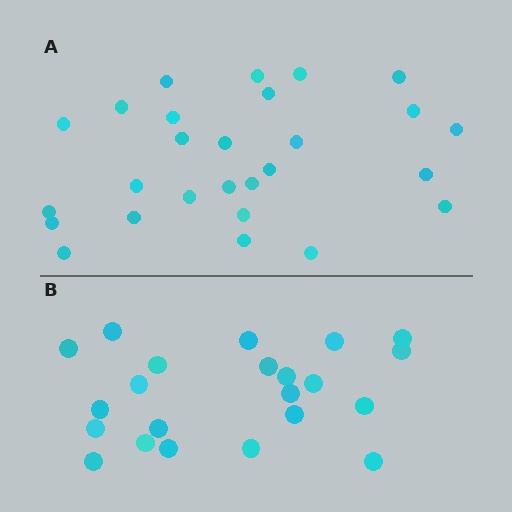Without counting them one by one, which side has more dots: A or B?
Region A (the top region) has more dots.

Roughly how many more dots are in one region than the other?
Region A has about 5 more dots than region B.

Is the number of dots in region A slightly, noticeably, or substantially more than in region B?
Region A has only slightly more — the two regions are fairly close. The ratio is roughly 1.2 to 1.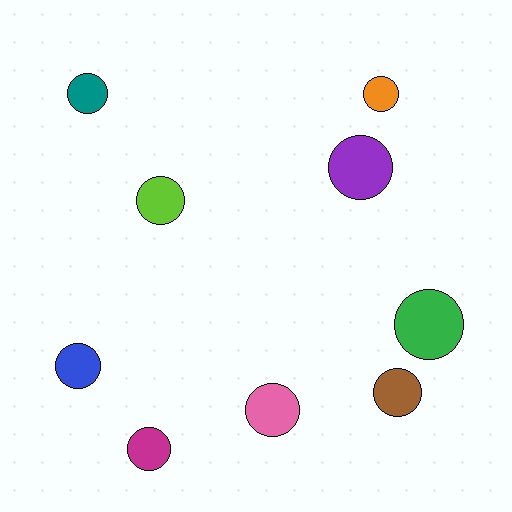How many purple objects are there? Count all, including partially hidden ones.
There is 1 purple object.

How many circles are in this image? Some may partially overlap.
There are 9 circles.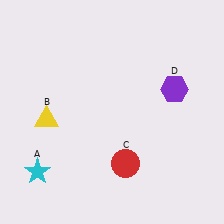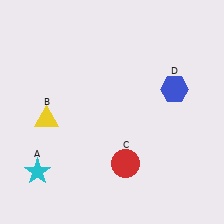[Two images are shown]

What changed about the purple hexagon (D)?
In Image 1, D is purple. In Image 2, it changed to blue.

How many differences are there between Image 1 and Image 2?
There is 1 difference between the two images.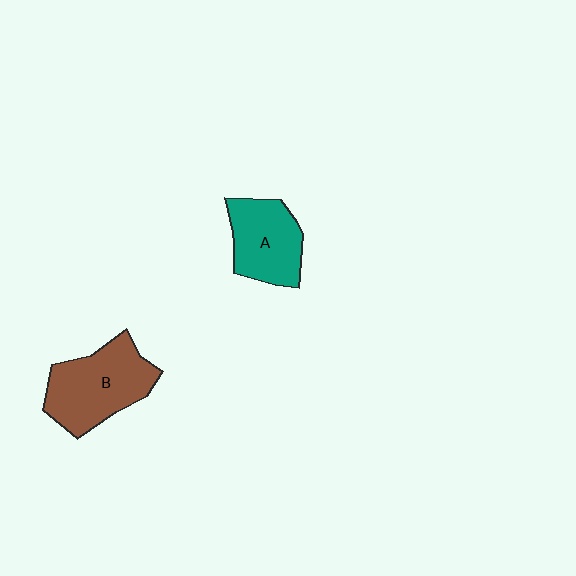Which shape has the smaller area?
Shape A (teal).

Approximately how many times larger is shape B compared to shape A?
Approximately 1.3 times.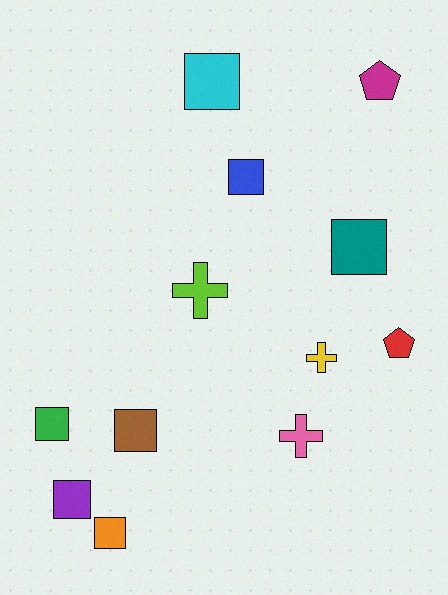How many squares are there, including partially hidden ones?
There are 7 squares.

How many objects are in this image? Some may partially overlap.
There are 12 objects.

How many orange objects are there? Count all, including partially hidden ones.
There is 1 orange object.